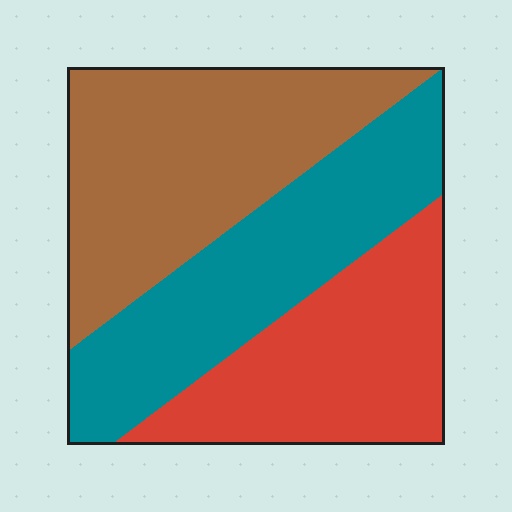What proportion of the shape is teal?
Teal covers around 35% of the shape.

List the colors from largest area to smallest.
From largest to smallest: brown, teal, red.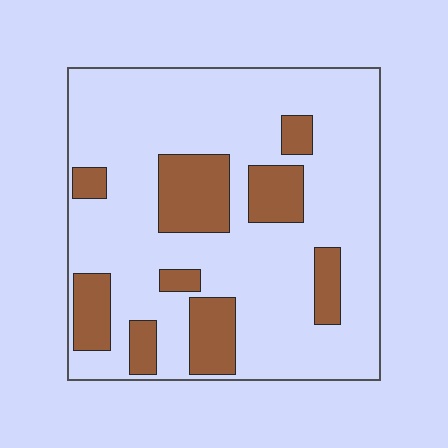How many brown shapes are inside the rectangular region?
9.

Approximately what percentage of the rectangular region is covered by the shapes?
Approximately 25%.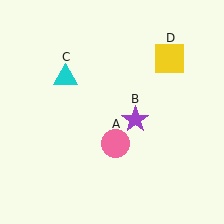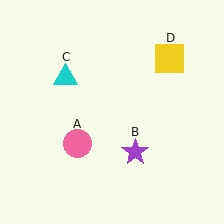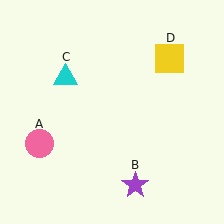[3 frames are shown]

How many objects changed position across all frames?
2 objects changed position: pink circle (object A), purple star (object B).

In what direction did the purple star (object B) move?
The purple star (object B) moved down.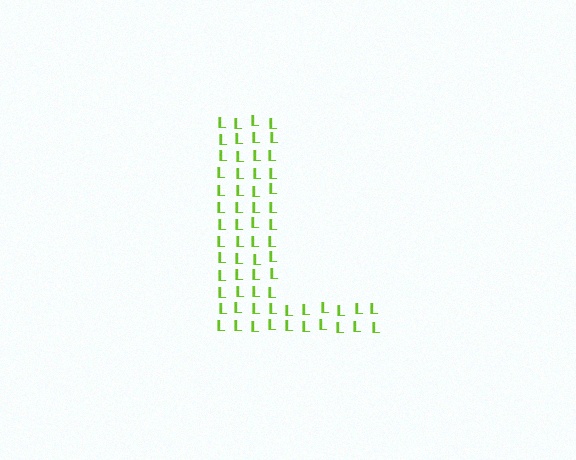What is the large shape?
The large shape is the letter L.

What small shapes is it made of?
It is made of small letter L's.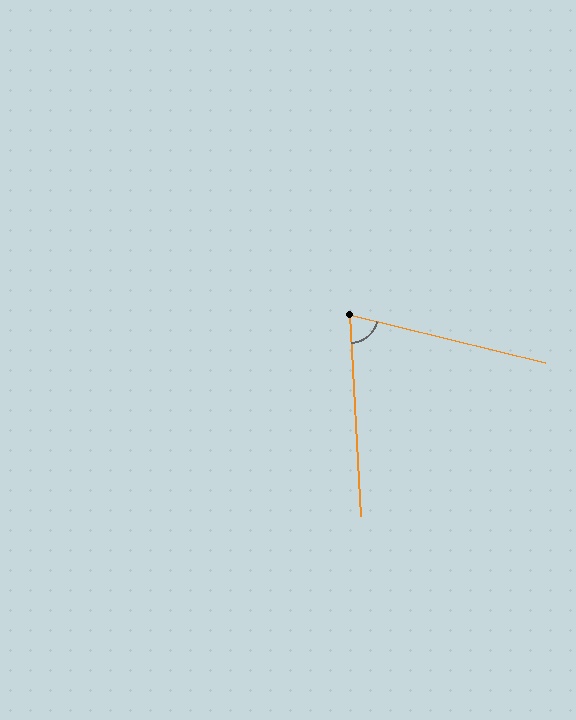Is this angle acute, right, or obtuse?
It is acute.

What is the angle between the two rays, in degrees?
Approximately 74 degrees.